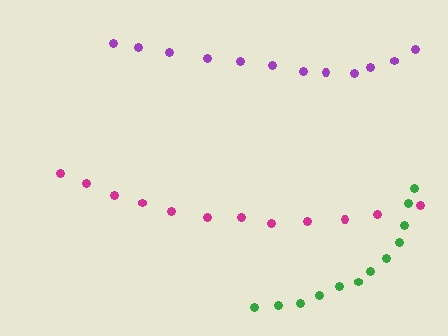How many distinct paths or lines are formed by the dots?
There are 3 distinct paths.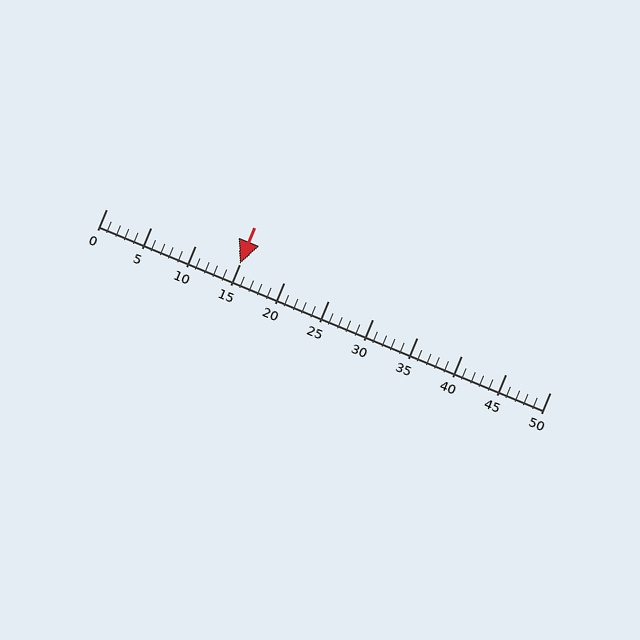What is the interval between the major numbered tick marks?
The major tick marks are spaced 5 units apart.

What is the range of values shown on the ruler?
The ruler shows values from 0 to 50.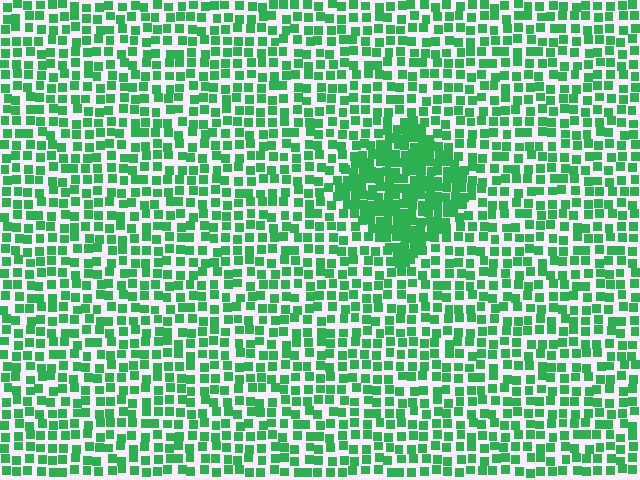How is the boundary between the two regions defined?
The boundary is defined by a change in element density (approximately 1.9x ratio). All elements are the same color, size, and shape.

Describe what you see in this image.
The image contains small green elements arranged at two different densities. A diamond-shaped region is visible where the elements are more densely packed than the surrounding area.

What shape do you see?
I see a diamond.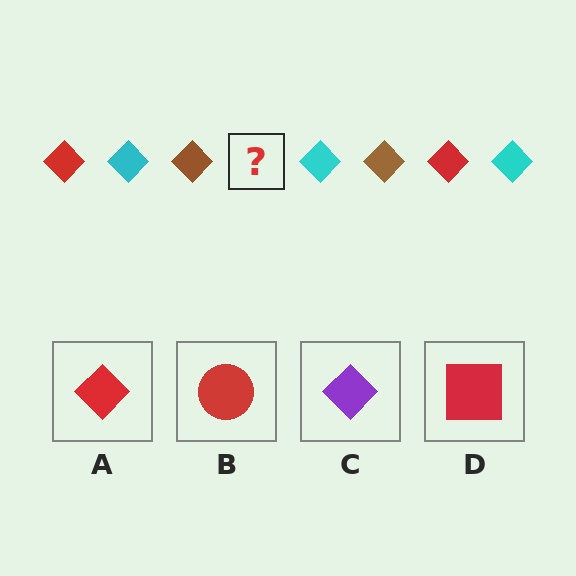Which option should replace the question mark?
Option A.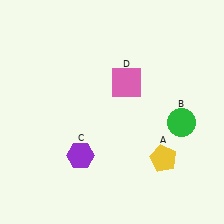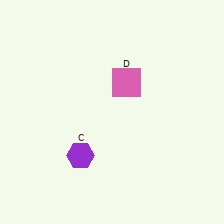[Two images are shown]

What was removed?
The green circle (B), the yellow pentagon (A) were removed in Image 2.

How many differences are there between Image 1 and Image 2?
There are 2 differences between the two images.